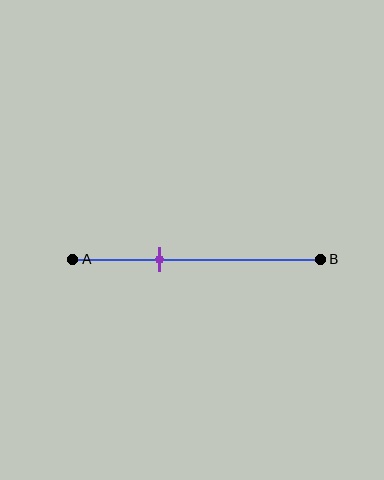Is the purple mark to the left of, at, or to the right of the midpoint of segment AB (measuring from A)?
The purple mark is to the left of the midpoint of segment AB.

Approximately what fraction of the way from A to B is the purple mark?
The purple mark is approximately 35% of the way from A to B.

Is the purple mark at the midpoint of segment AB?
No, the mark is at about 35% from A, not at the 50% midpoint.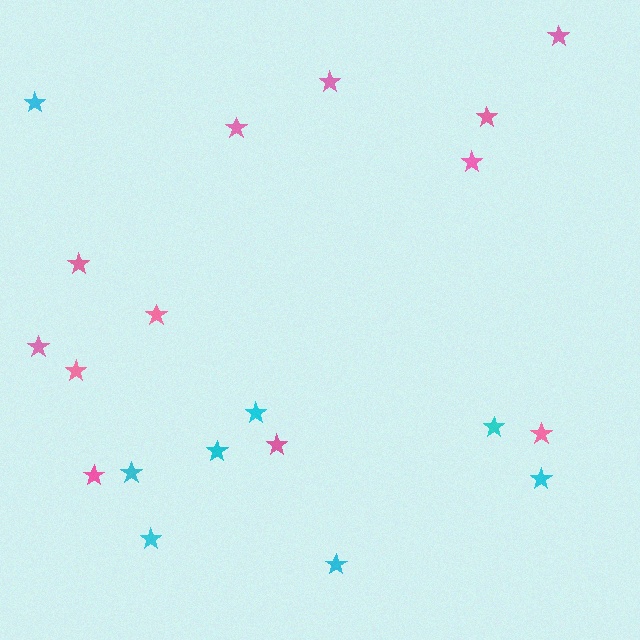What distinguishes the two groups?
There are 2 groups: one group of cyan stars (8) and one group of pink stars (12).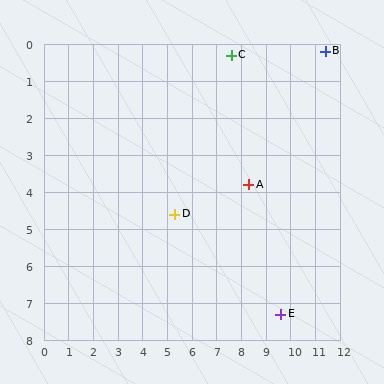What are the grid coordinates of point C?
Point C is at approximately (7.6, 0.3).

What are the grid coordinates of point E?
Point E is at approximately (9.6, 7.3).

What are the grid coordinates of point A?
Point A is at approximately (8.3, 3.8).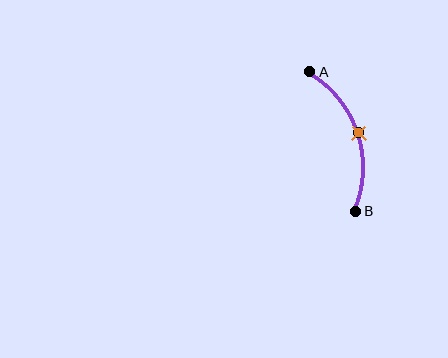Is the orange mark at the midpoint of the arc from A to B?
Yes. The orange mark lies on the arc at equal arc-length from both A and B — it is the arc midpoint.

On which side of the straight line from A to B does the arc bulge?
The arc bulges to the right of the straight line connecting A and B.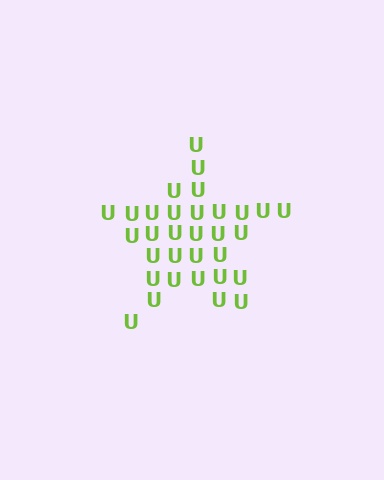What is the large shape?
The large shape is a star.